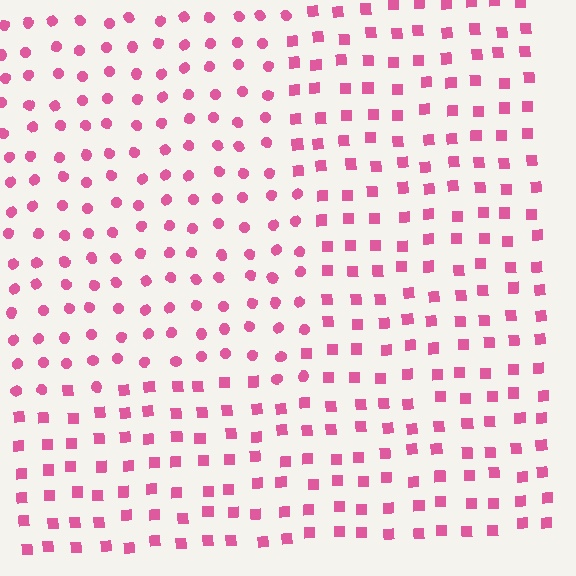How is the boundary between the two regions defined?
The boundary is defined by a change in element shape: circles inside vs. squares outside. All elements share the same color and spacing.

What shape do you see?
I see a rectangle.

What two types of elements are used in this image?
The image uses circles inside the rectangle region and squares outside it.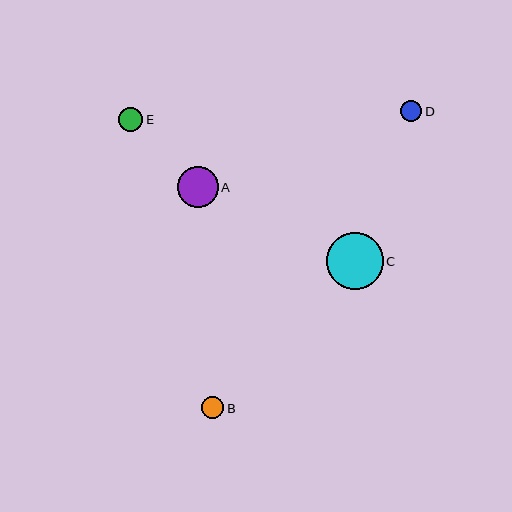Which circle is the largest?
Circle C is the largest with a size of approximately 57 pixels.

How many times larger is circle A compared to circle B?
Circle A is approximately 1.9 times the size of circle B.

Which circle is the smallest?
Circle D is the smallest with a size of approximately 21 pixels.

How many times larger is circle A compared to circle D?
Circle A is approximately 2.0 times the size of circle D.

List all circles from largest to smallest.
From largest to smallest: C, A, E, B, D.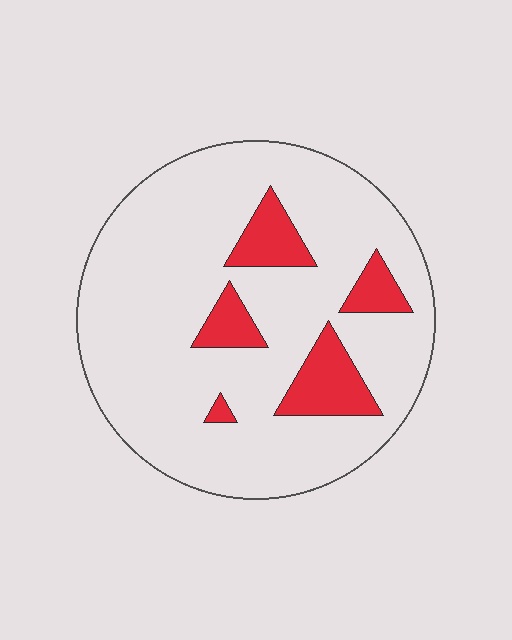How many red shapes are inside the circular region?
5.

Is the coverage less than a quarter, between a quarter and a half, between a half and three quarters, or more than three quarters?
Less than a quarter.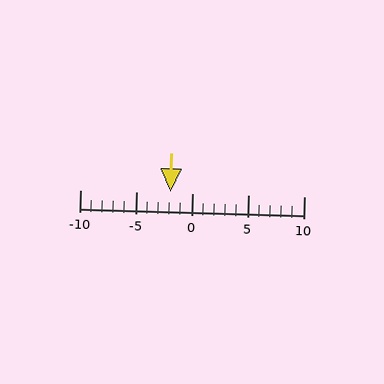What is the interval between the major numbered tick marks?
The major tick marks are spaced 5 units apart.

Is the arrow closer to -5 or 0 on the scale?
The arrow is closer to 0.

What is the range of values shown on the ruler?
The ruler shows values from -10 to 10.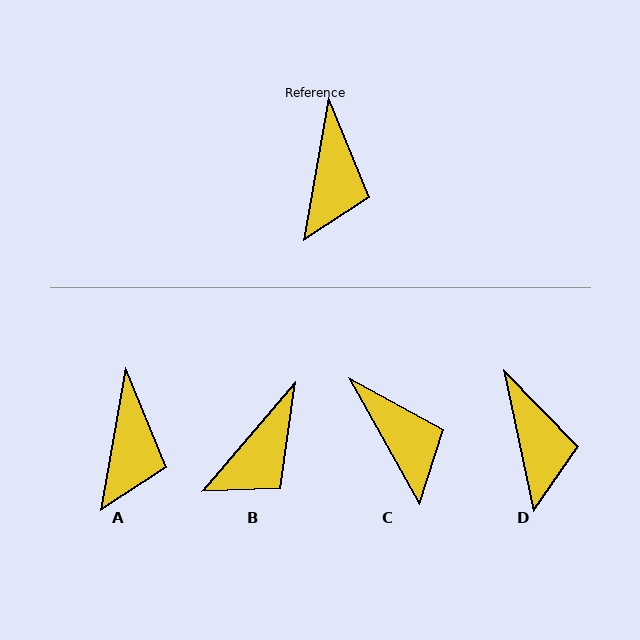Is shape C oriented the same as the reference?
No, it is off by about 39 degrees.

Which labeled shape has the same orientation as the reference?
A.